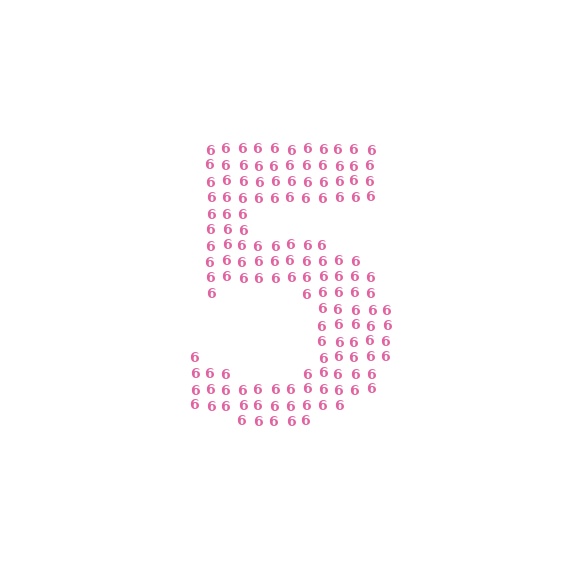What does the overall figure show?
The overall figure shows the digit 5.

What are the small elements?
The small elements are digit 6's.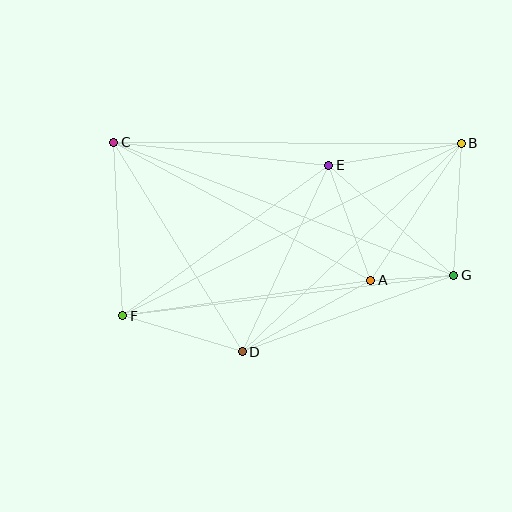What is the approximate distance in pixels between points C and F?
The distance between C and F is approximately 173 pixels.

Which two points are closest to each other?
Points A and G are closest to each other.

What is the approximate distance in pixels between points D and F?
The distance between D and F is approximately 125 pixels.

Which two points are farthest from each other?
Points B and F are farthest from each other.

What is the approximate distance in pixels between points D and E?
The distance between D and E is approximately 205 pixels.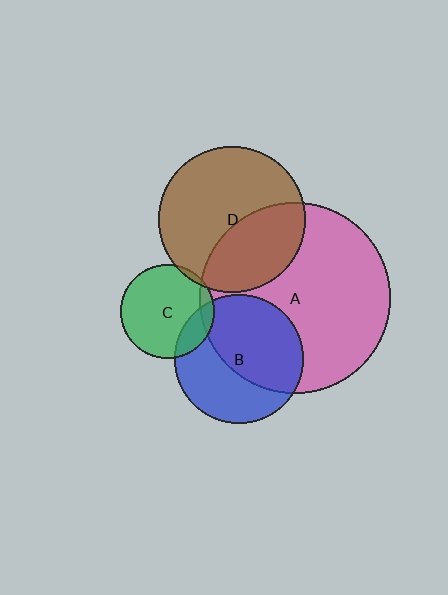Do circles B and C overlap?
Yes.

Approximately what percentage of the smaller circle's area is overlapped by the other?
Approximately 20%.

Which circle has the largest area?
Circle A (pink).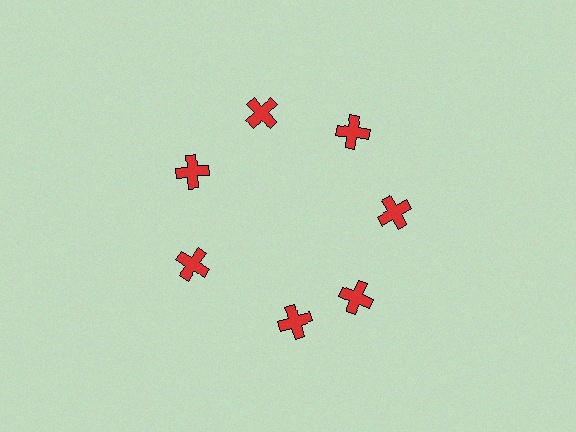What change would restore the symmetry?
The symmetry would be restored by rotating it back into even spacing with its neighbors so that all 7 crosses sit at equal angles and equal distance from the center.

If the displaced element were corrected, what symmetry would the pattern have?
It would have 7-fold rotational symmetry — the pattern would map onto itself every 51 degrees.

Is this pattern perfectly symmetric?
No. The 7 red crosses are arranged in a ring, but one element near the 6 o'clock position is rotated out of alignment along the ring, breaking the 7-fold rotational symmetry.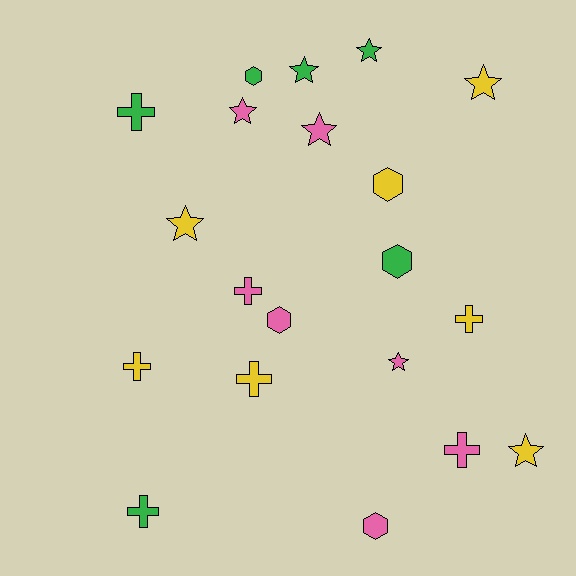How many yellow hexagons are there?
There is 1 yellow hexagon.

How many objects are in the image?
There are 20 objects.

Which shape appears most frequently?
Star, with 8 objects.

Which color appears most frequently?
Yellow, with 7 objects.